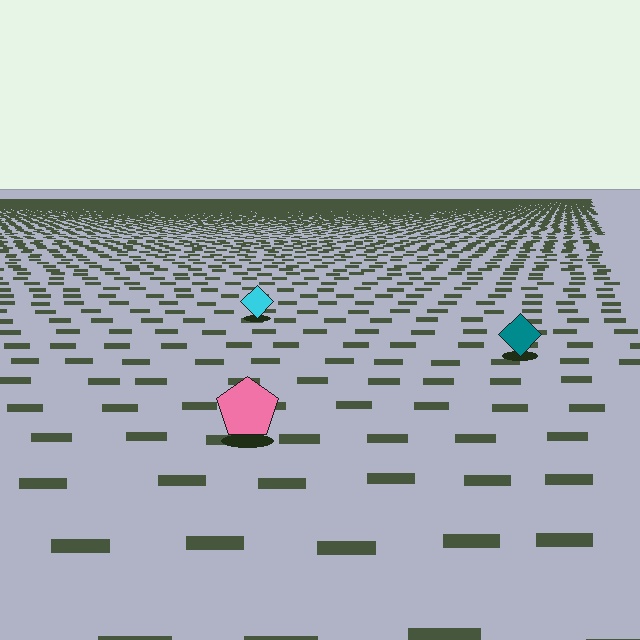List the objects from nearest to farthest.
From nearest to farthest: the pink pentagon, the teal diamond, the cyan diamond.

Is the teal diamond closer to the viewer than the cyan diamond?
Yes. The teal diamond is closer — you can tell from the texture gradient: the ground texture is coarser near it.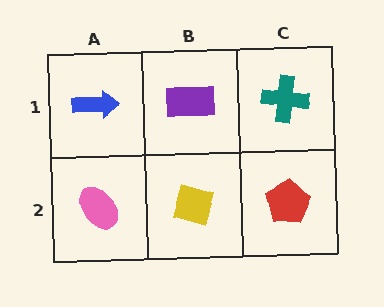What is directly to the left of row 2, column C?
A yellow diamond.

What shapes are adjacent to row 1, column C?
A red pentagon (row 2, column C), a purple rectangle (row 1, column B).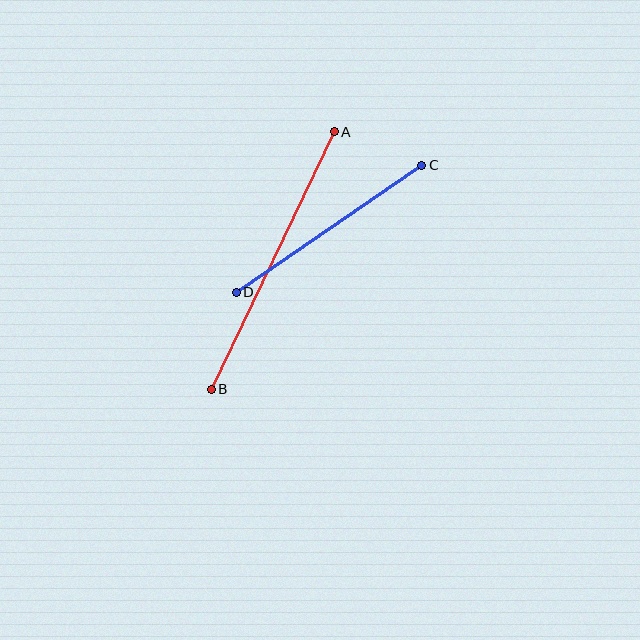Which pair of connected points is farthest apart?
Points A and B are farthest apart.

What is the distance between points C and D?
The distance is approximately 225 pixels.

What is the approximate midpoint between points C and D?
The midpoint is at approximately (329, 229) pixels.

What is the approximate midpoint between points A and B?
The midpoint is at approximately (273, 260) pixels.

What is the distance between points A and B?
The distance is approximately 286 pixels.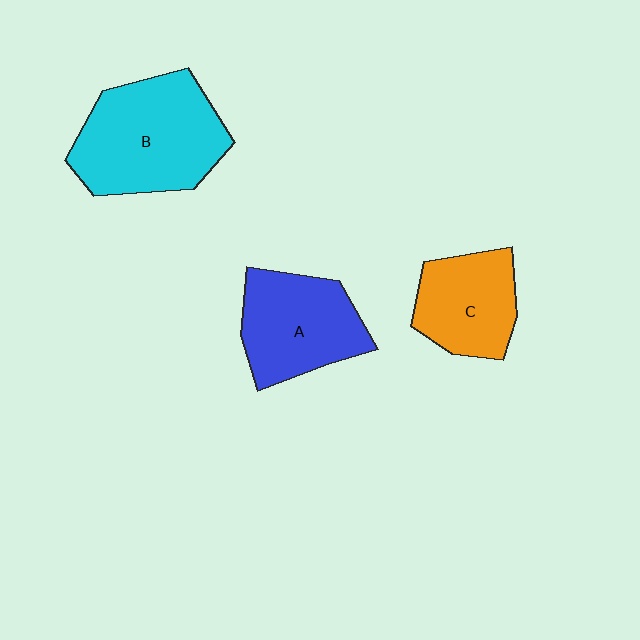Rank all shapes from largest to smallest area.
From largest to smallest: B (cyan), A (blue), C (orange).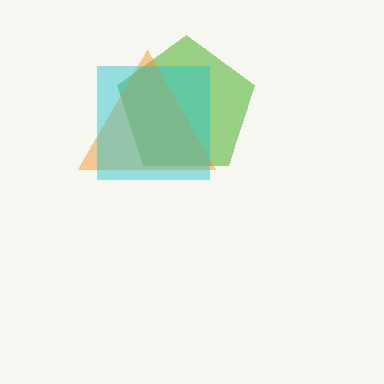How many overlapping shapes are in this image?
There are 3 overlapping shapes in the image.